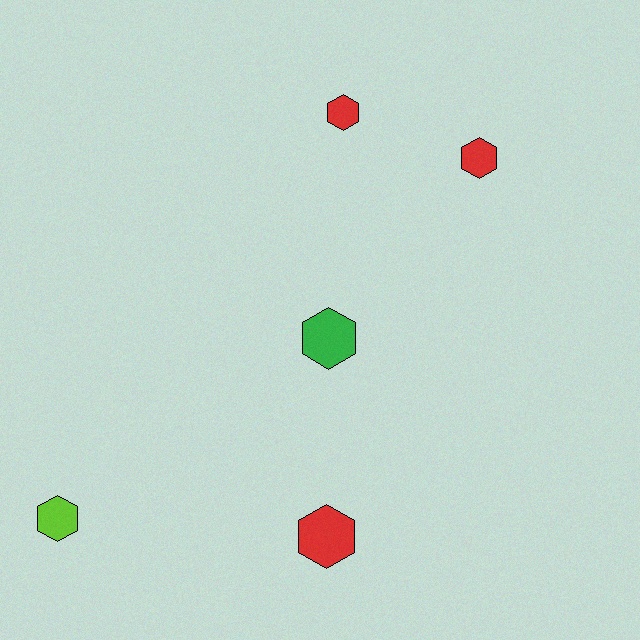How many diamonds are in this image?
There are no diamonds.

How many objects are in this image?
There are 5 objects.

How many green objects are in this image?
There is 1 green object.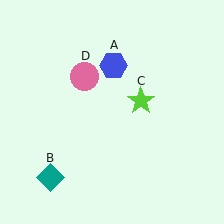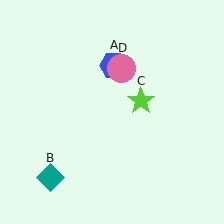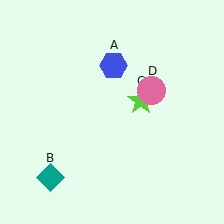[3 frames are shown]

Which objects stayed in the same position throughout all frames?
Blue hexagon (object A) and teal diamond (object B) and lime star (object C) remained stationary.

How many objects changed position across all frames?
1 object changed position: pink circle (object D).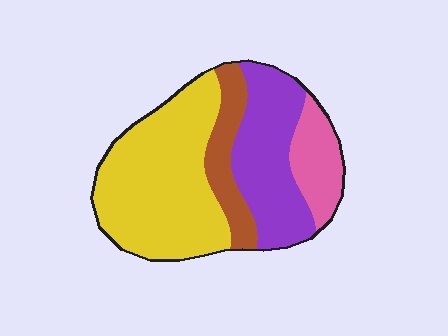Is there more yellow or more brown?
Yellow.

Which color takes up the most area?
Yellow, at roughly 45%.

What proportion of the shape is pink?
Pink covers about 15% of the shape.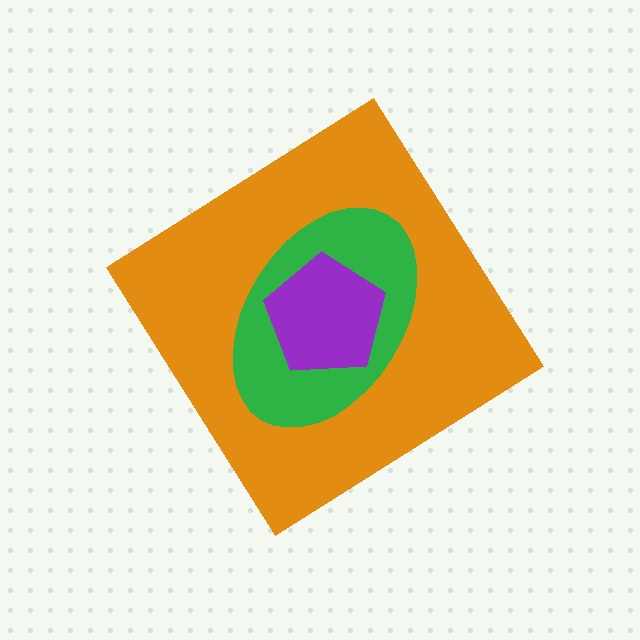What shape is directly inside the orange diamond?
The green ellipse.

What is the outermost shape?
The orange diamond.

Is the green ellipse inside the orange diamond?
Yes.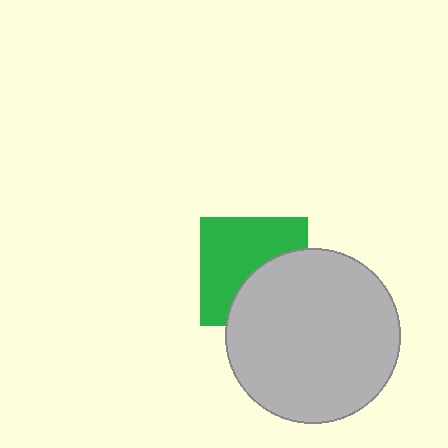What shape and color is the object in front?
The object in front is a light gray circle.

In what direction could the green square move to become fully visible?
The green square could move toward the upper-left. That would shift it out from behind the light gray circle entirely.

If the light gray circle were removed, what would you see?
You would see the complete green square.